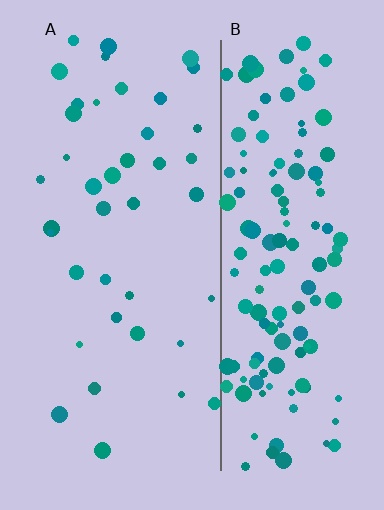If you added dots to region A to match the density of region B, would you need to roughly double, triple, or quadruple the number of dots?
Approximately quadruple.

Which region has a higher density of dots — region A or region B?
B (the right).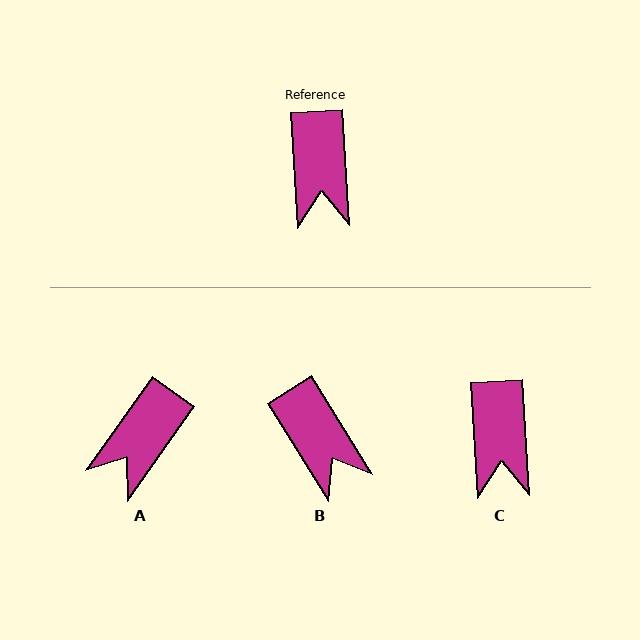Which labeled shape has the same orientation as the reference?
C.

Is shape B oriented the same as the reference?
No, it is off by about 28 degrees.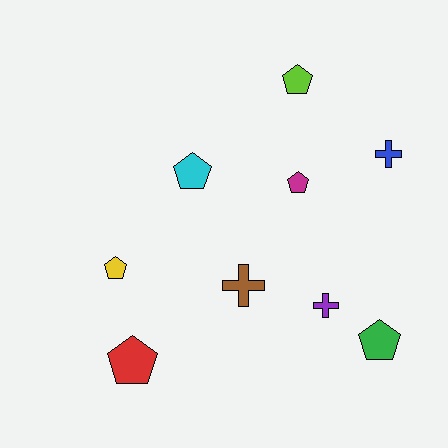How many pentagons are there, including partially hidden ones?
There are 6 pentagons.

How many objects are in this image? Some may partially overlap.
There are 9 objects.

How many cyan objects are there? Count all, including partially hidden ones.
There is 1 cyan object.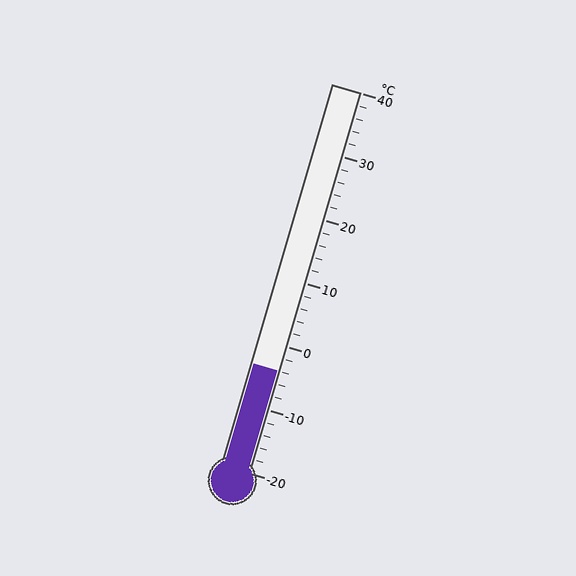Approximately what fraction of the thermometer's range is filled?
The thermometer is filled to approximately 25% of its range.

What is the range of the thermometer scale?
The thermometer scale ranges from -20°C to 40°C.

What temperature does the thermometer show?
The thermometer shows approximately -4°C.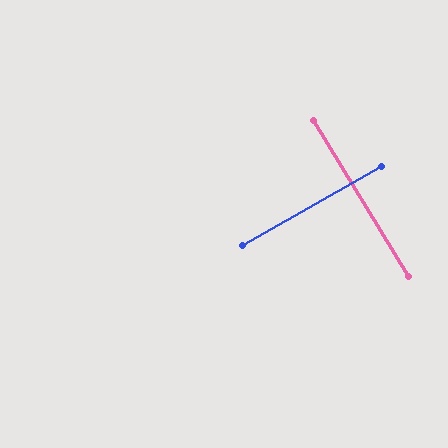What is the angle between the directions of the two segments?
Approximately 88 degrees.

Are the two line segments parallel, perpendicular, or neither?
Perpendicular — they meet at approximately 88°.